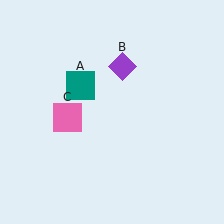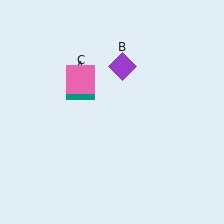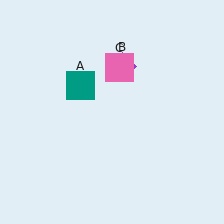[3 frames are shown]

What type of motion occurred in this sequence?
The pink square (object C) rotated clockwise around the center of the scene.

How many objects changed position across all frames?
1 object changed position: pink square (object C).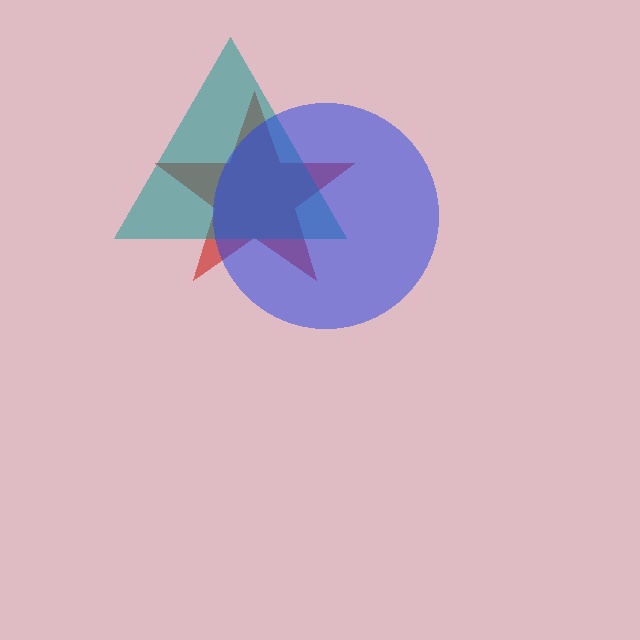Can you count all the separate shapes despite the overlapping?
Yes, there are 3 separate shapes.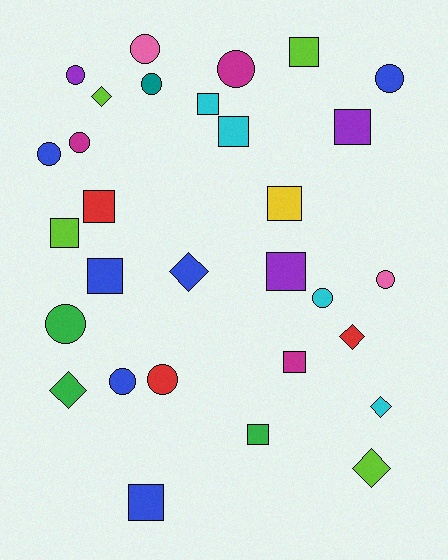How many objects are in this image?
There are 30 objects.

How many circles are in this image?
There are 12 circles.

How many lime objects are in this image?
There are 4 lime objects.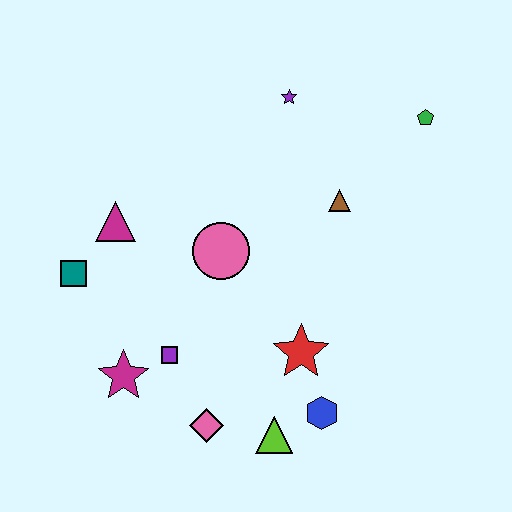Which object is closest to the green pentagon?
The brown triangle is closest to the green pentagon.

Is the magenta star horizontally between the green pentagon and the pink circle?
No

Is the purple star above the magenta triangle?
Yes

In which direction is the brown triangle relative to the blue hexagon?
The brown triangle is above the blue hexagon.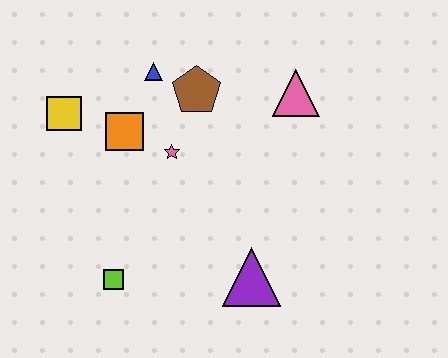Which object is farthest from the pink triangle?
The lime square is farthest from the pink triangle.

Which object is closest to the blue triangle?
The brown pentagon is closest to the blue triangle.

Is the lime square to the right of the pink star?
No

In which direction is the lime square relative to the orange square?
The lime square is below the orange square.